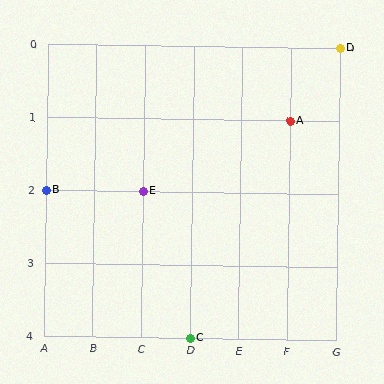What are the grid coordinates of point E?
Point E is at grid coordinates (C, 2).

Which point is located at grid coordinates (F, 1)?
Point A is at (F, 1).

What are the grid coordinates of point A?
Point A is at grid coordinates (F, 1).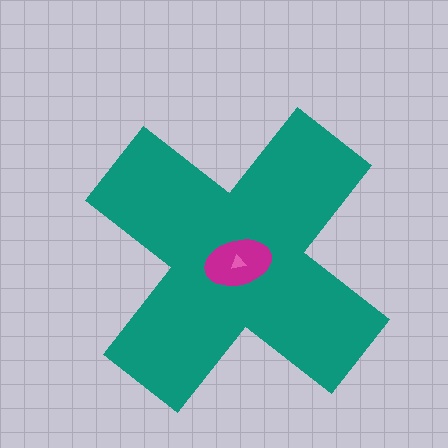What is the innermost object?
The pink triangle.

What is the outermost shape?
The teal cross.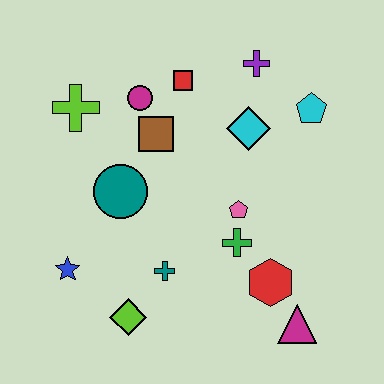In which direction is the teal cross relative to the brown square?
The teal cross is below the brown square.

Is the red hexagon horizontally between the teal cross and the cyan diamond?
No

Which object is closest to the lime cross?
The magenta circle is closest to the lime cross.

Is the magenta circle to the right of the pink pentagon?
No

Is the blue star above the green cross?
No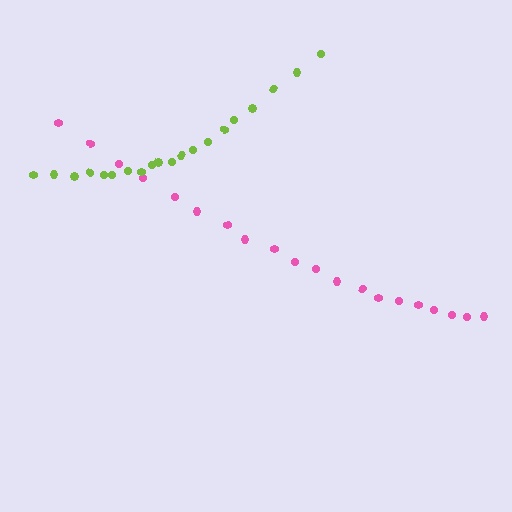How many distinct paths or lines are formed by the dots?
There are 2 distinct paths.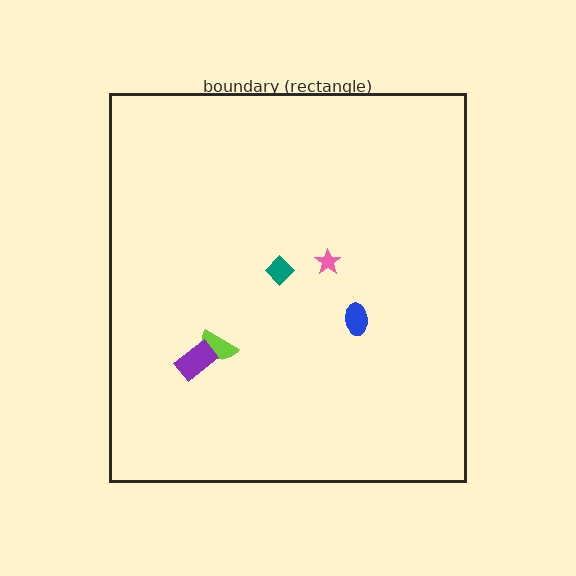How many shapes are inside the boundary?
5 inside, 0 outside.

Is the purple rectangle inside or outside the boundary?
Inside.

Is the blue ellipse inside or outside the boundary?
Inside.